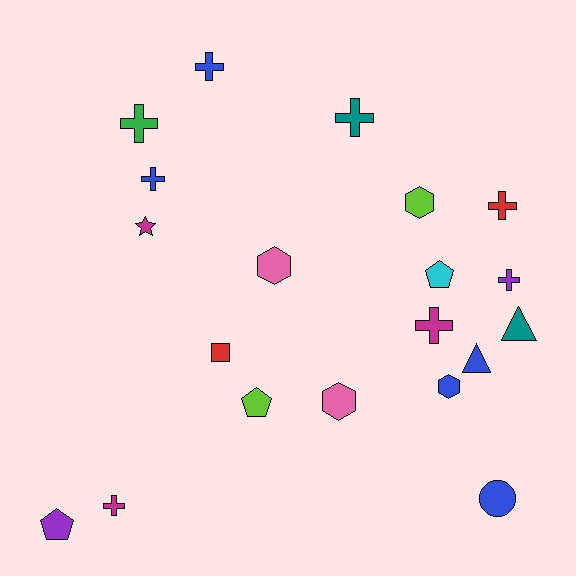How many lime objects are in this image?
There are 2 lime objects.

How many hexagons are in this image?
There are 4 hexagons.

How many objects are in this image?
There are 20 objects.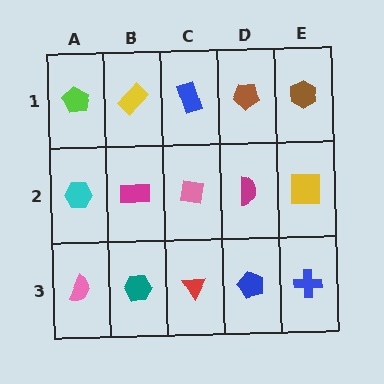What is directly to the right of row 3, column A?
A teal hexagon.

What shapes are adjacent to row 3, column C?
A pink square (row 2, column C), a teal hexagon (row 3, column B), a blue pentagon (row 3, column D).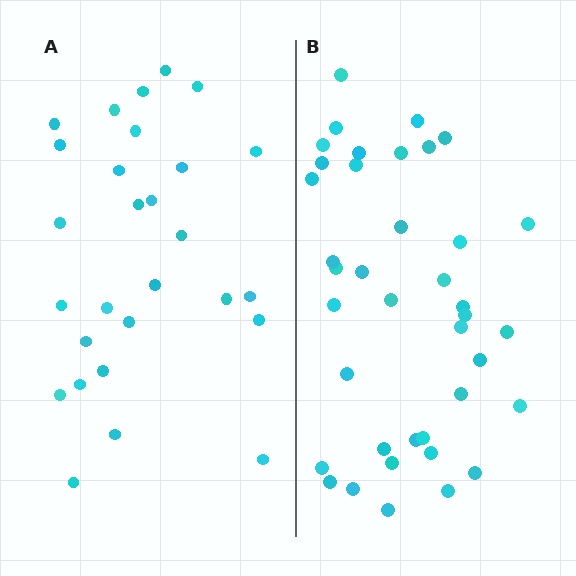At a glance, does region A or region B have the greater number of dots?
Region B (the right region) has more dots.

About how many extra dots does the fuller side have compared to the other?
Region B has roughly 12 or so more dots than region A.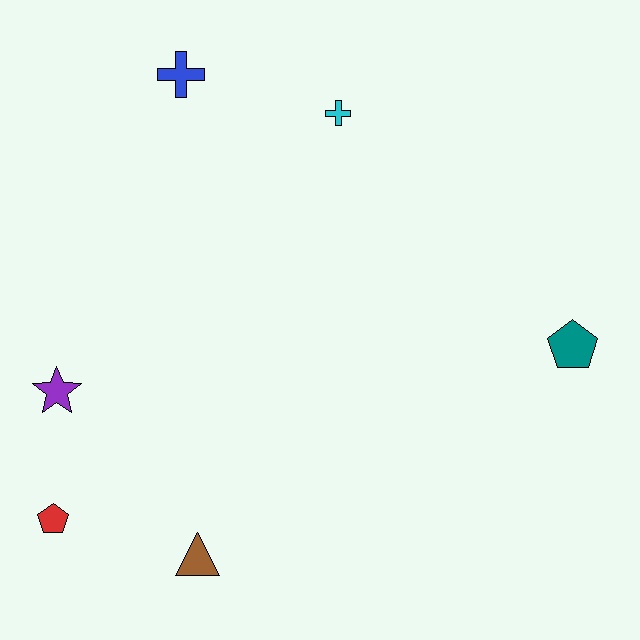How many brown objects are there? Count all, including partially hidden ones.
There is 1 brown object.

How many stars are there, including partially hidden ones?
There is 1 star.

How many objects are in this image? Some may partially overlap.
There are 6 objects.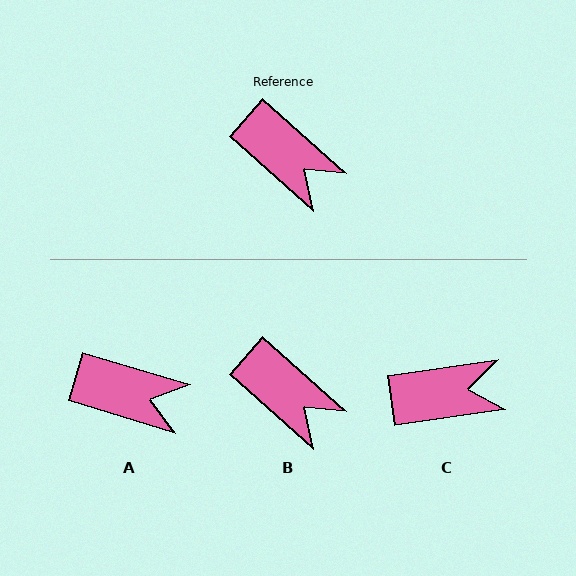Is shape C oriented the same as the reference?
No, it is off by about 50 degrees.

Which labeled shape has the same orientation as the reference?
B.